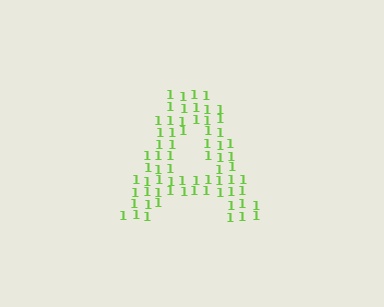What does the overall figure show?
The overall figure shows the letter A.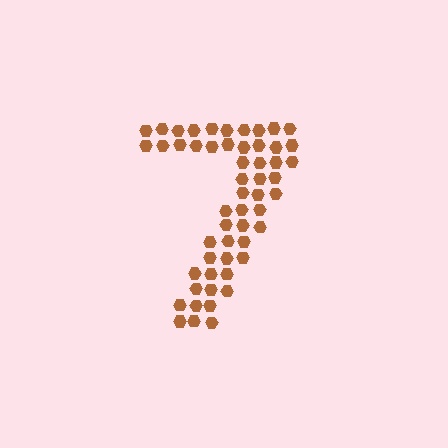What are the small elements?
The small elements are hexagons.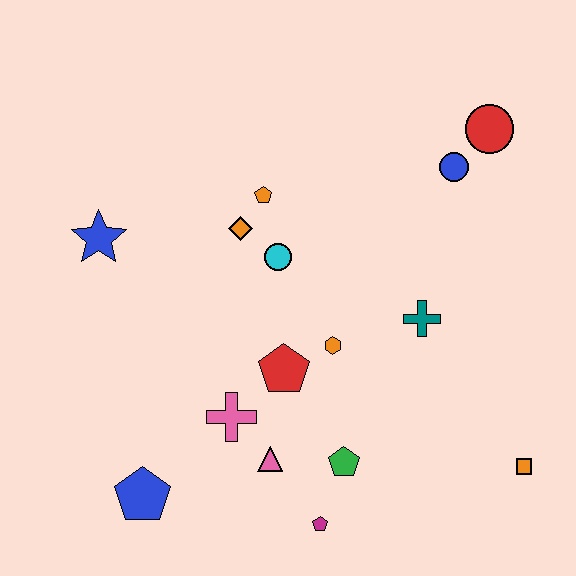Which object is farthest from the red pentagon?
The red circle is farthest from the red pentagon.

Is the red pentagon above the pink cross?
Yes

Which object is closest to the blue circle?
The red circle is closest to the blue circle.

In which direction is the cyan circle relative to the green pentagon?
The cyan circle is above the green pentagon.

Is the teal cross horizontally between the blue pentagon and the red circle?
Yes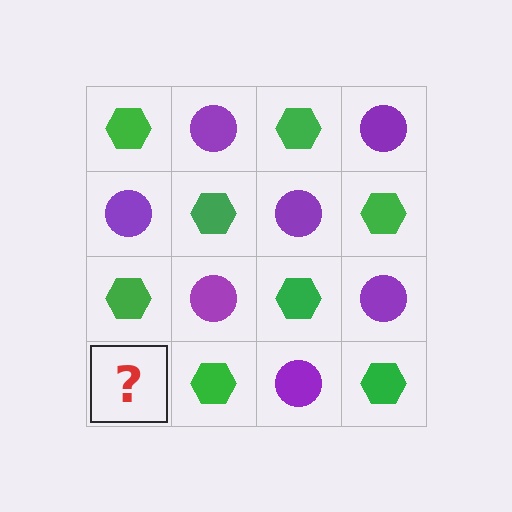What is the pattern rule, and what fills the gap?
The rule is that it alternates green hexagon and purple circle in a checkerboard pattern. The gap should be filled with a purple circle.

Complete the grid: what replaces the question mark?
The question mark should be replaced with a purple circle.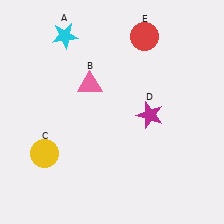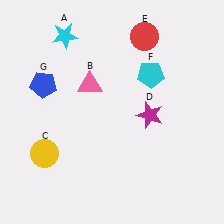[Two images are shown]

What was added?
A cyan pentagon (F), a blue pentagon (G) were added in Image 2.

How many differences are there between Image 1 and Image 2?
There are 2 differences between the two images.